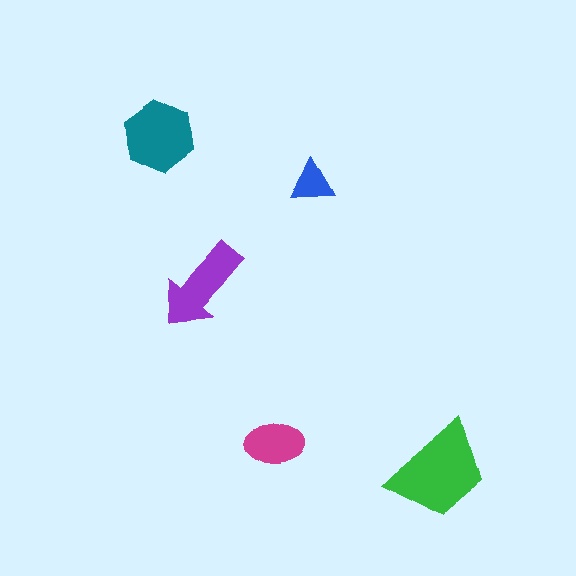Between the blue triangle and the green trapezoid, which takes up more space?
The green trapezoid.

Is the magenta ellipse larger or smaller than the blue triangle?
Larger.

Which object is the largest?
The green trapezoid.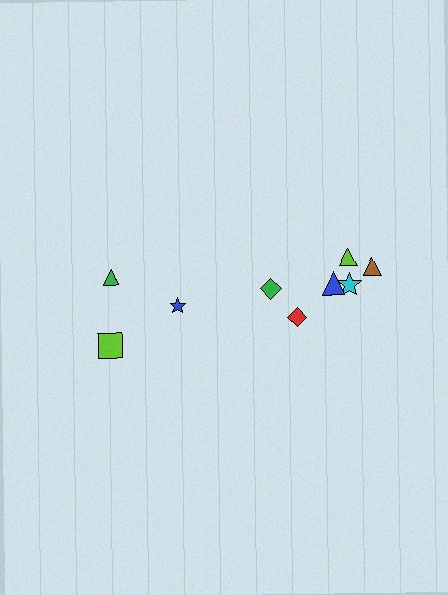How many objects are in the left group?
There are 3 objects.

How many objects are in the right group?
There are 6 objects.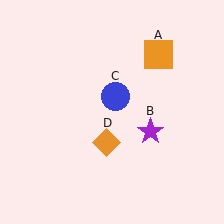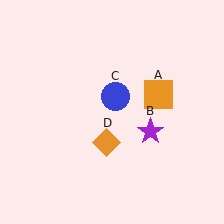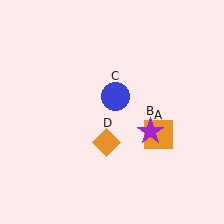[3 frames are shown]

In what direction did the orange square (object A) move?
The orange square (object A) moved down.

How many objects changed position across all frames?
1 object changed position: orange square (object A).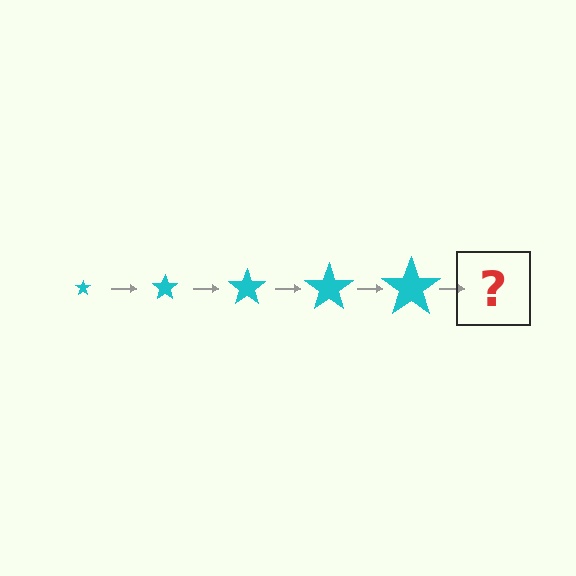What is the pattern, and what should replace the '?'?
The pattern is that the star gets progressively larger each step. The '?' should be a cyan star, larger than the previous one.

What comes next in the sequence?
The next element should be a cyan star, larger than the previous one.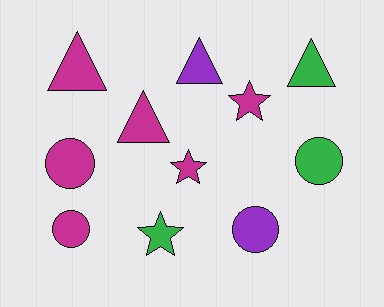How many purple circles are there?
There is 1 purple circle.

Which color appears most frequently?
Magenta, with 6 objects.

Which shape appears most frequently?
Circle, with 4 objects.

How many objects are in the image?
There are 11 objects.